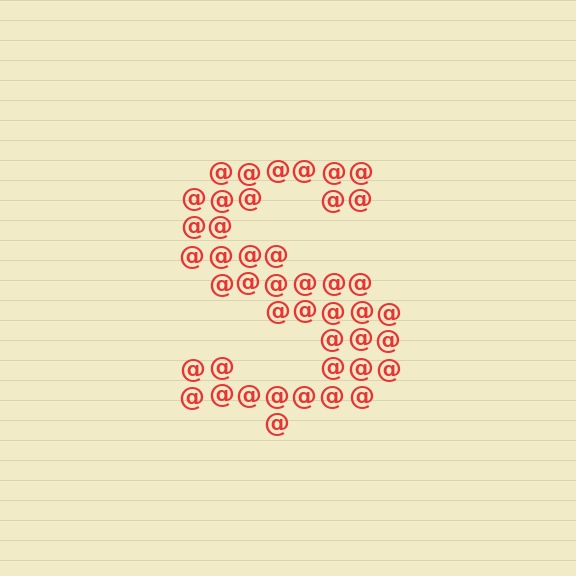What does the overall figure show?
The overall figure shows the letter S.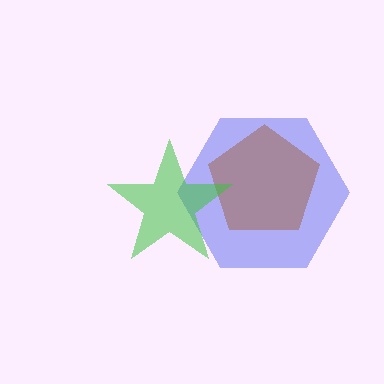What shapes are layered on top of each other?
The layered shapes are: an orange pentagon, a blue hexagon, a green star.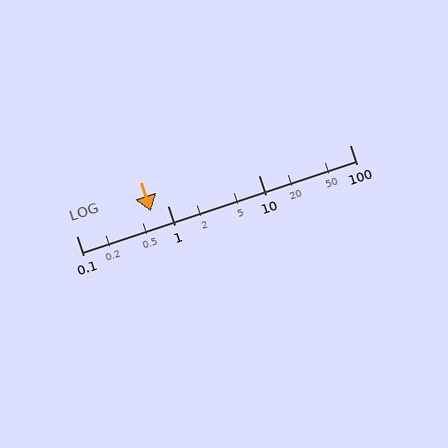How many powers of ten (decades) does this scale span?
The scale spans 3 decades, from 0.1 to 100.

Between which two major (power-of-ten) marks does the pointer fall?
The pointer is between 0.1 and 1.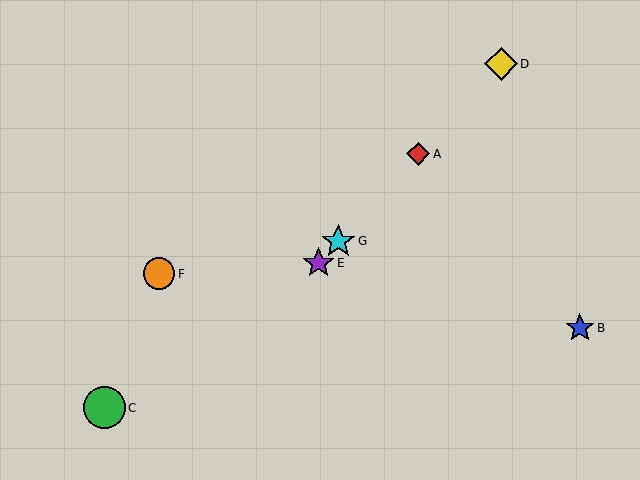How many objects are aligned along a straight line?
4 objects (A, D, E, G) are aligned along a straight line.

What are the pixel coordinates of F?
Object F is at (159, 274).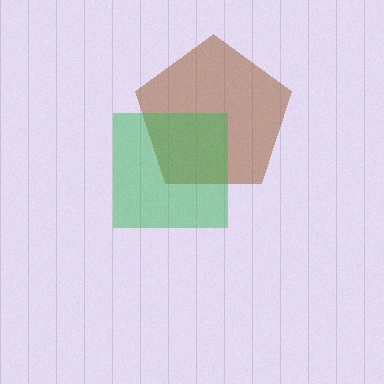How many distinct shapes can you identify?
There are 2 distinct shapes: a brown pentagon, a green square.